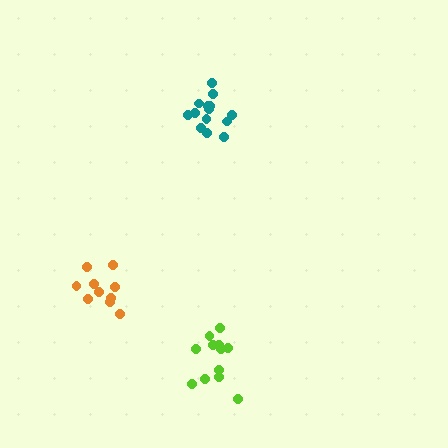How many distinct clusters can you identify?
There are 3 distinct clusters.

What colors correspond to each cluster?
The clusters are colored: orange, teal, lime.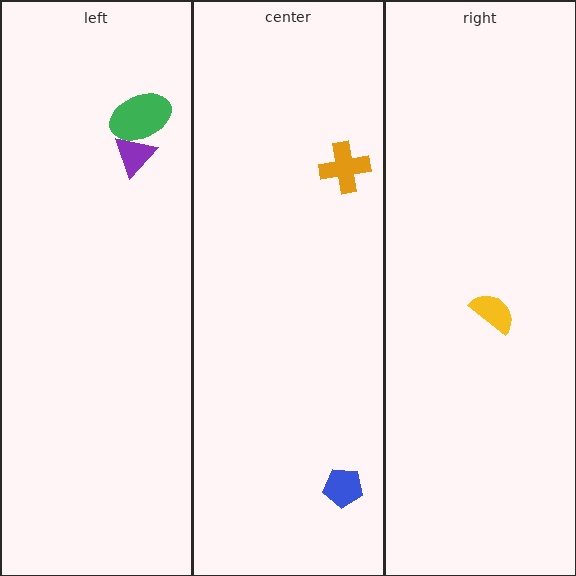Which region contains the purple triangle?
The left region.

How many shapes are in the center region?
2.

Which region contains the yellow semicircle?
The right region.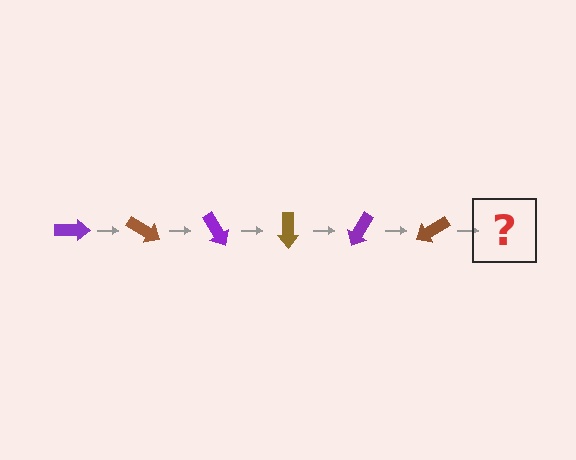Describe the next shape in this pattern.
It should be a purple arrow, rotated 180 degrees from the start.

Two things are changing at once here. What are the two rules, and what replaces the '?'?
The two rules are that it rotates 30 degrees each step and the color cycles through purple and brown. The '?' should be a purple arrow, rotated 180 degrees from the start.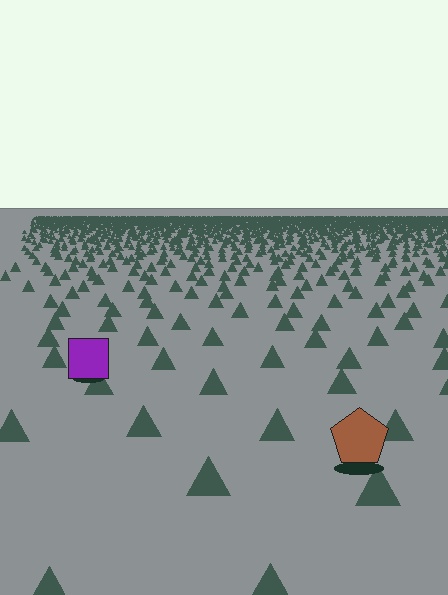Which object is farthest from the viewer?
The purple square is farthest from the viewer. It appears smaller and the ground texture around it is denser.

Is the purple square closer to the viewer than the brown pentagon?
No. The brown pentagon is closer — you can tell from the texture gradient: the ground texture is coarser near it.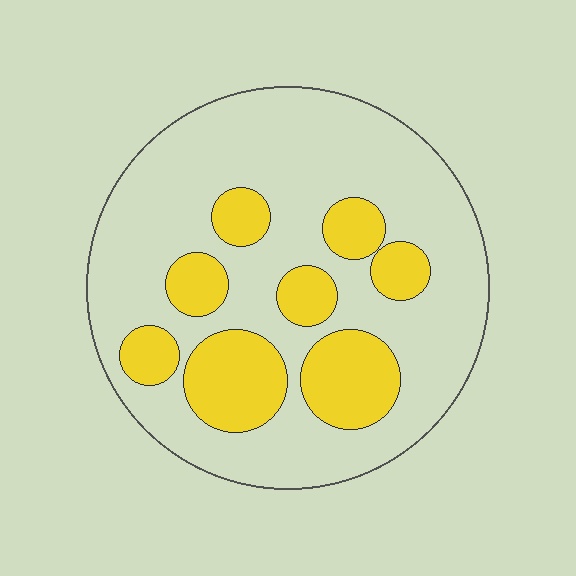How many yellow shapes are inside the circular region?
8.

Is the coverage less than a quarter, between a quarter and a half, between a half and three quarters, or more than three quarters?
Between a quarter and a half.